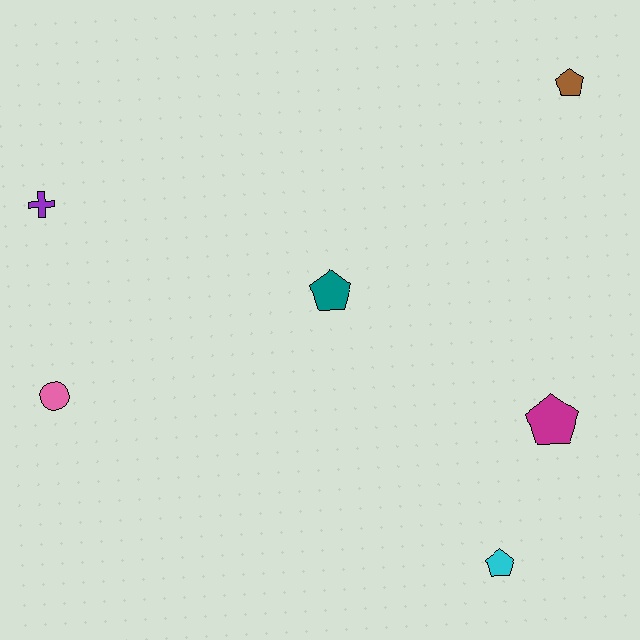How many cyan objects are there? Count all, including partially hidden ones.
There is 1 cyan object.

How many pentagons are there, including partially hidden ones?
There are 4 pentagons.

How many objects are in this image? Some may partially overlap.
There are 6 objects.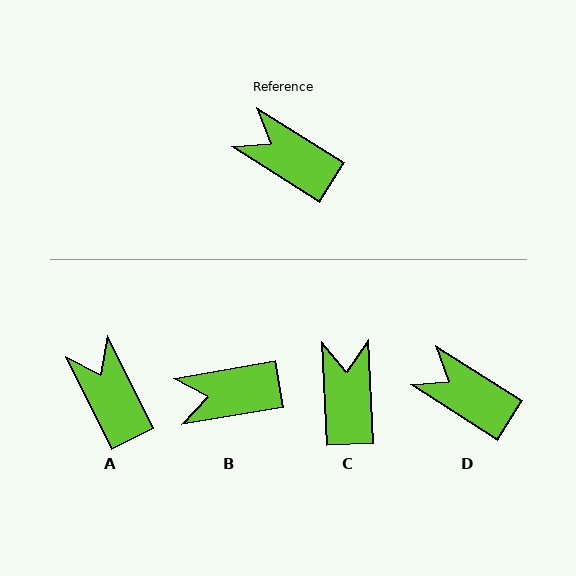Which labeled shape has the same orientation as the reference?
D.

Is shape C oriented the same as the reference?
No, it is off by about 55 degrees.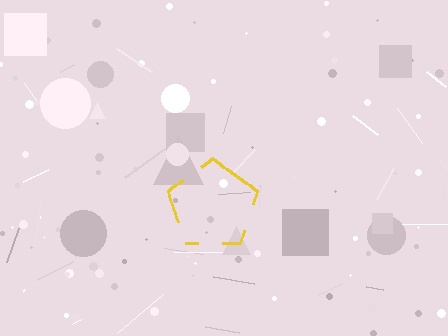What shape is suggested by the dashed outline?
The dashed outline suggests a pentagon.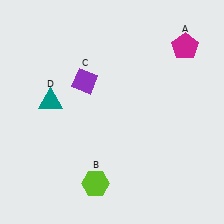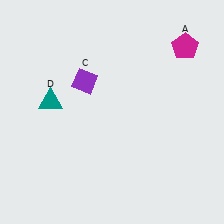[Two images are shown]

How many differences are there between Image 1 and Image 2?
There is 1 difference between the two images.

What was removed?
The lime hexagon (B) was removed in Image 2.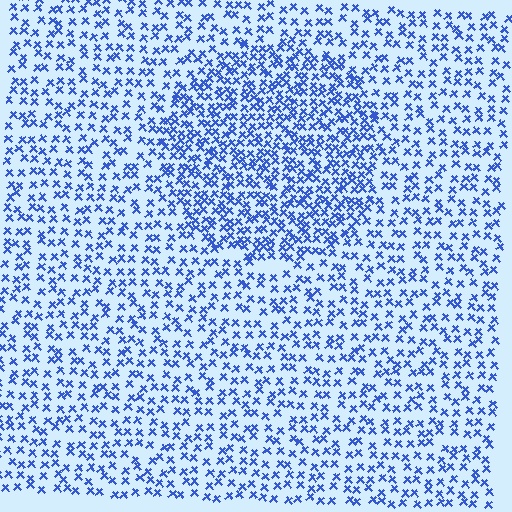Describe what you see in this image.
The image contains small blue elements arranged at two different densities. A circle-shaped region is visible where the elements are more densely packed than the surrounding area.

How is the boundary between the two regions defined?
The boundary is defined by a change in element density (approximately 1.8x ratio). All elements are the same color, size, and shape.